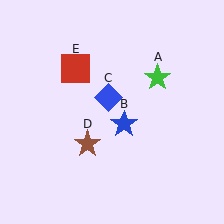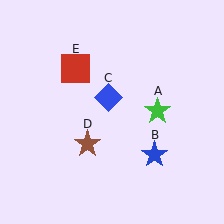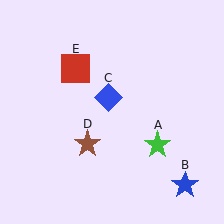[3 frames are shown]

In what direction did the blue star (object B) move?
The blue star (object B) moved down and to the right.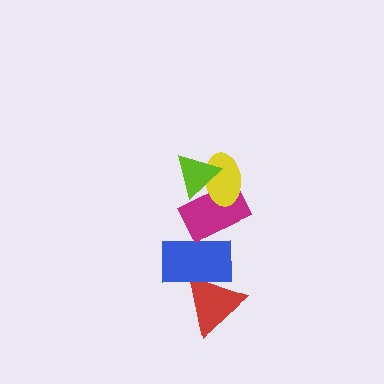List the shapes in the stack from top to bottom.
From top to bottom: the lime triangle, the yellow ellipse, the magenta rectangle, the blue rectangle, the red triangle.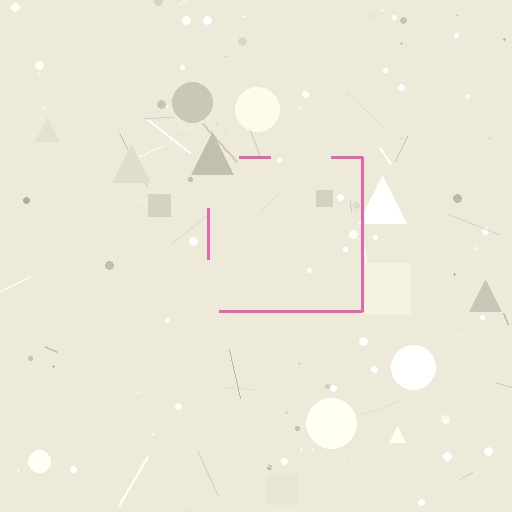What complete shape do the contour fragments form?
The contour fragments form a square.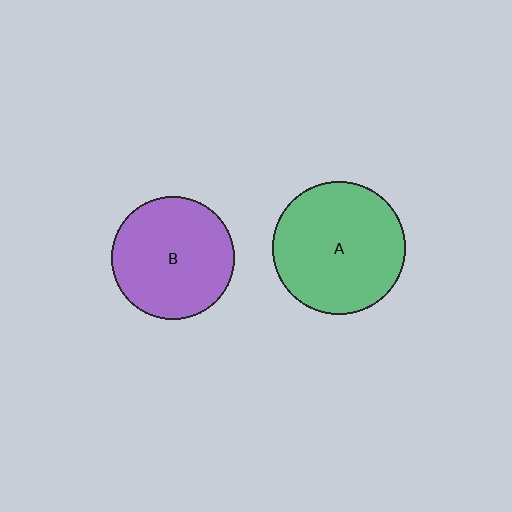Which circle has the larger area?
Circle A (green).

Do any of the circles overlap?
No, none of the circles overlap.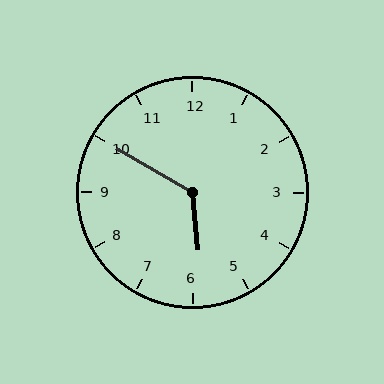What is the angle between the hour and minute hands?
Approximately 125 degrees.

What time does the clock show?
5:50.